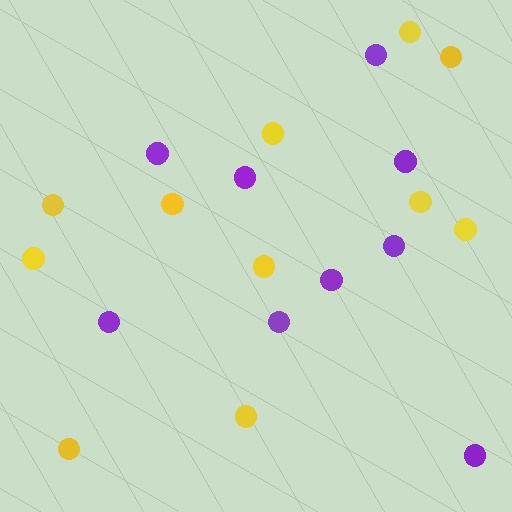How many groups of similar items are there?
There are 2 groups: one group of yellow circles (11) and one group of purple circles (9).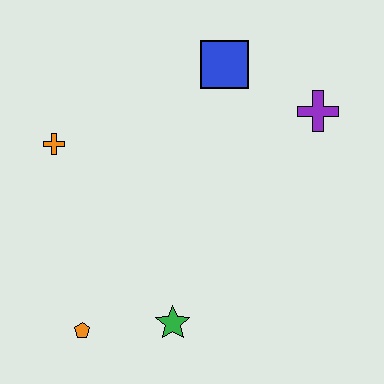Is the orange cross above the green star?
Yes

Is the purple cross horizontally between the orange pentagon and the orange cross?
No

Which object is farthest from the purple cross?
The orange pentagon is farthest from the purple cross.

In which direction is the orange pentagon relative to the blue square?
The orange pentagon is below the blue square.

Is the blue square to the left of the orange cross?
No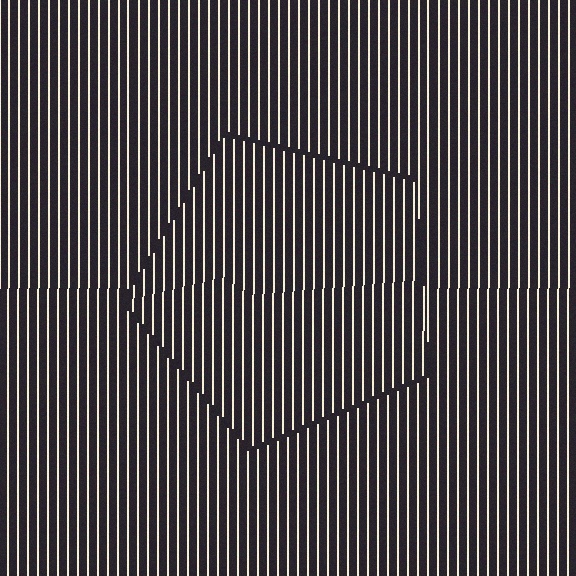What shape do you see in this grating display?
An illusory pentagon. The interior of the shape contains the same grating, shifted by half a period — the contour is defined by the phase discontinuity where line-ends from the inner and outer gratings abut.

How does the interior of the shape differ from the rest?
The interior of the shape contains the same grating, shifted by half a period — the contour is defined by the phase discontinuity where line-ends from the inner and outer gratings abut.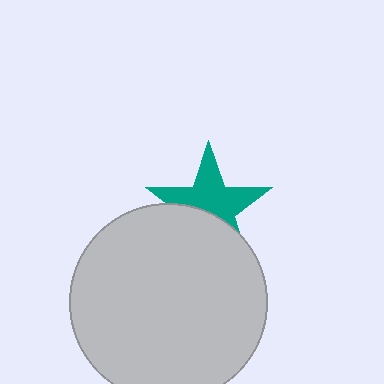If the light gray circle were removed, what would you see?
You would see the complete teal star.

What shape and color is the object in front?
The object in front is a light gray circle.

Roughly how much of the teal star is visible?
About half of it is visible (roughly 59%).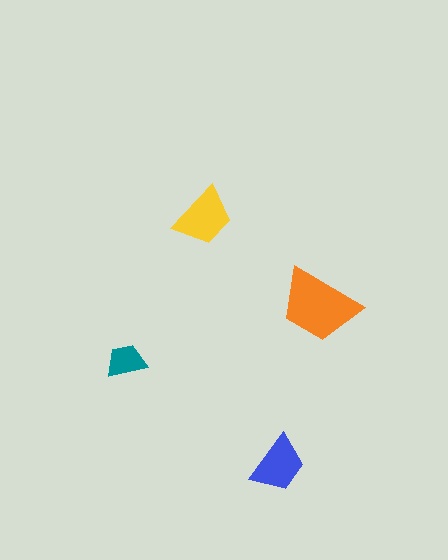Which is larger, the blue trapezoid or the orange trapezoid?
The orange one.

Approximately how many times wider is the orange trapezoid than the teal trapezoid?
About 2 times wider.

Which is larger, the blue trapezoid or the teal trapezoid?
The blue one.